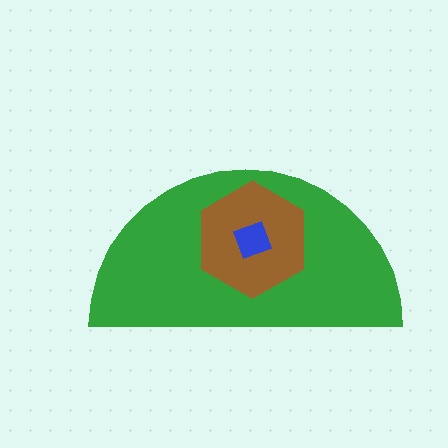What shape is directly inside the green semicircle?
The brown hexagon.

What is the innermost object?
The blue square.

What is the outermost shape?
The green semicircle.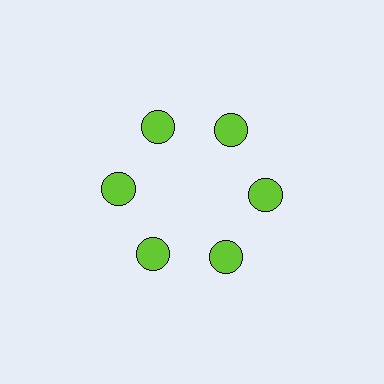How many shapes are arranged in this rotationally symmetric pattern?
There are 6 shapes, arranged in 6 groups of 1.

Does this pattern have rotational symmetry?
Yes, this pattern has 6-fold rotational symmetry. It looks the same after rotating 60 degrees around the center.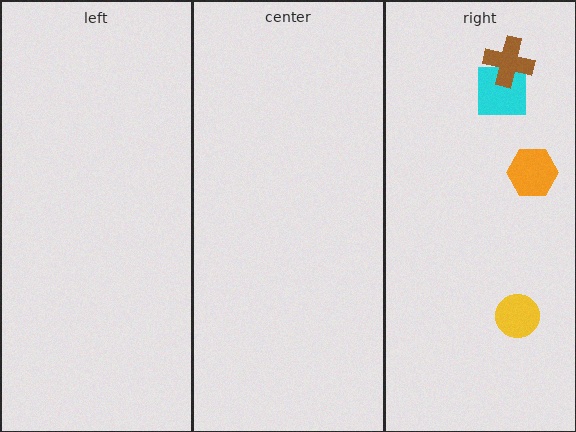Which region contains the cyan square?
The right region.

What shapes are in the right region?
The cyan square, the orange hexagon, the yellow circle, the brown cross.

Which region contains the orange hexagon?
The right region.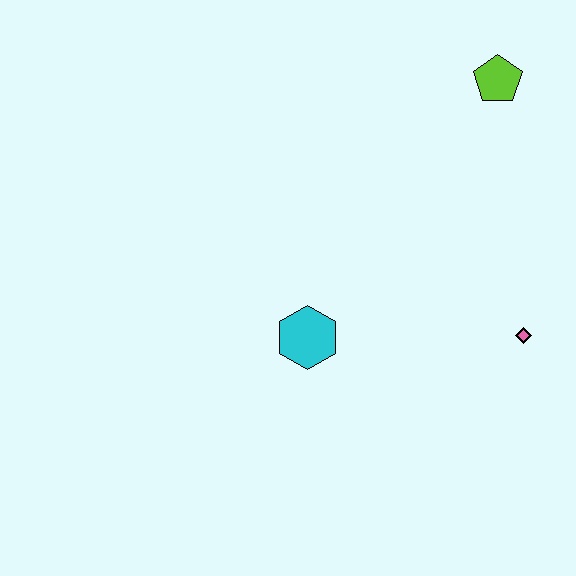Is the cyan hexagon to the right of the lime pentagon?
No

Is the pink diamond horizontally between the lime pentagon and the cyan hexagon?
No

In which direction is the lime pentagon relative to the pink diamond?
The lime pentagon is above the pink diamond.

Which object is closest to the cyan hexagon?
The pink diamond is closest to the cyan hexagon.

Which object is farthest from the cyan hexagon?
The lime pentagon is farthest from the cyan hexagon.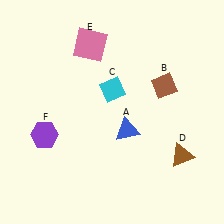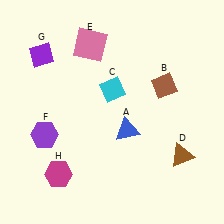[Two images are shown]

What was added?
A purple diamond (G), a magenta hexagon (H) were added in Image 2.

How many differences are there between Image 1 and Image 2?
There are 2 differences between the two images.